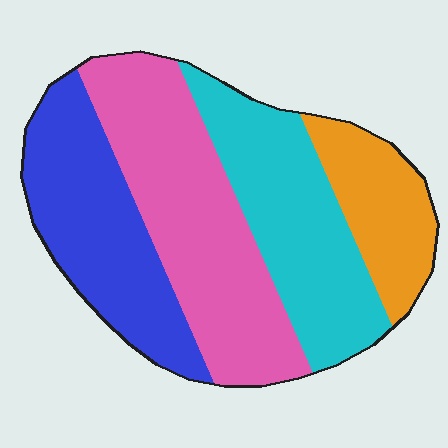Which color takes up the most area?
Pink, at roughly 35%.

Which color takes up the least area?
Orange, at roughly 15%.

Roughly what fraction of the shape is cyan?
Cyan covers roughly 25% of the shape.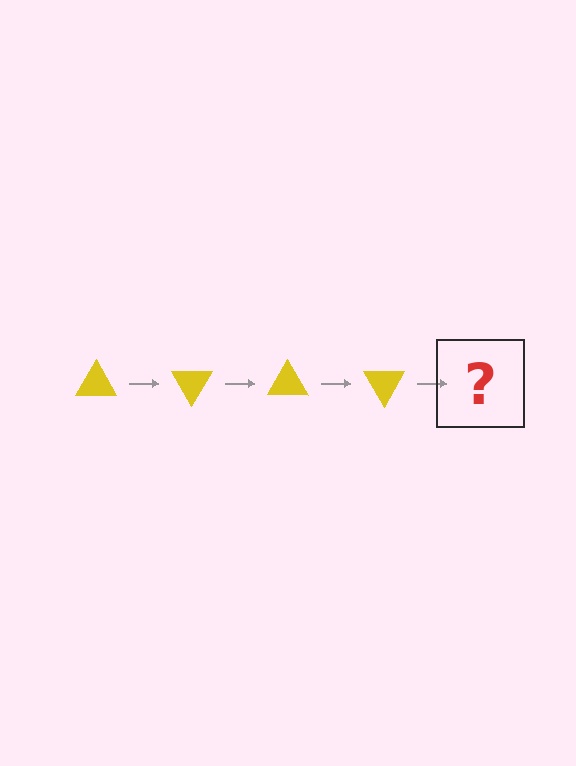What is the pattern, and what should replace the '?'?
The pattern is that the triangle rotates 60 degrees each step. The '?' should be a yellow triangle rotated 240 degrees.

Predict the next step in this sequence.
The next step is a yellow triangle rotated 240 degrees.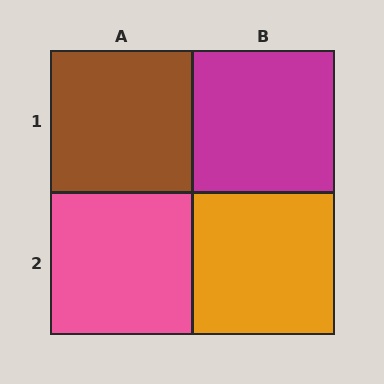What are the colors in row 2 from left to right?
Pink, orange.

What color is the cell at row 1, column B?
Magenta.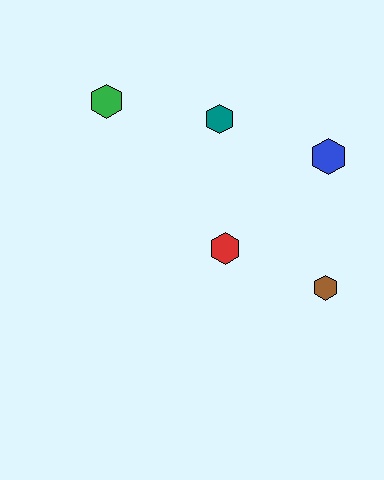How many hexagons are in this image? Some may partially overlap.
There are 5 hexagons.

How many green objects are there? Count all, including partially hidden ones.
There is 1 green object.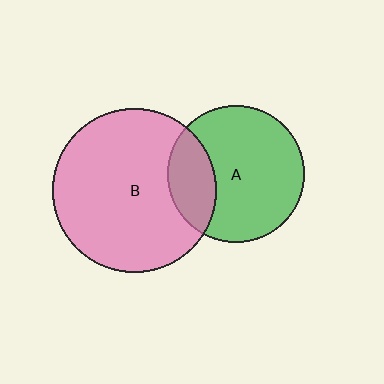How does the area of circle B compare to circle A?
Approximately 1.4 times.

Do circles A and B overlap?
Yes.